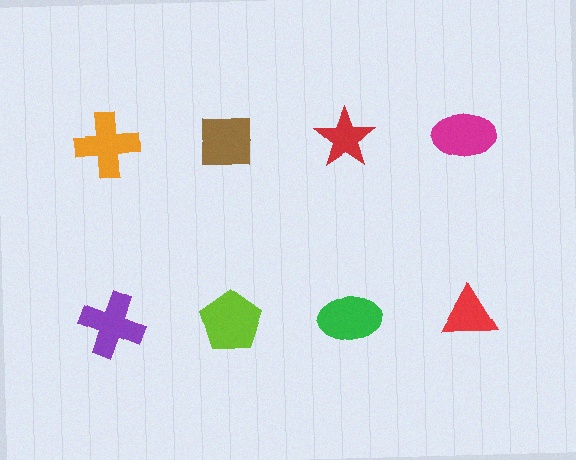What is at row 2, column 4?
A red triangle.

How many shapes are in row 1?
4 shapes.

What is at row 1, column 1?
An orange cross.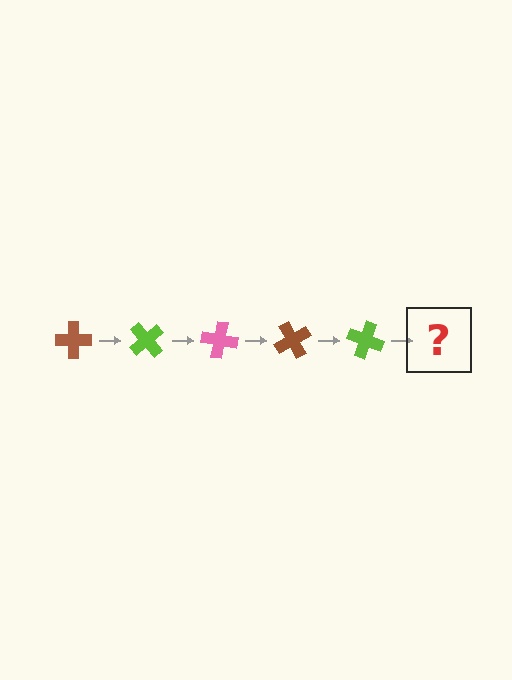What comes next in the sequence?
The next element should be a pink cross, rotated 250 degrees from the start.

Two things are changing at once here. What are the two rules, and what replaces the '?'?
The two rules are that it rotates 50 degrees each step and the color cycles through brown, lime, and pink. The '?' should be a pink cross, rotated 250 degrees from the start.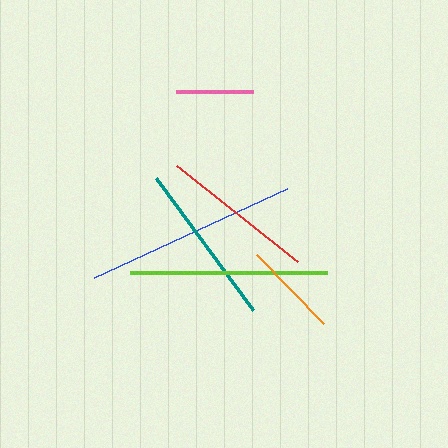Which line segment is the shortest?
The pink line is the shortest at approximately 77 pixels.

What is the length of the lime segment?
The lime segment is approximately 198 pixels long.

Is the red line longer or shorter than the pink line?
The red line is longer than the pink line.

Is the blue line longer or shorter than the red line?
The blue line is longer than the red line.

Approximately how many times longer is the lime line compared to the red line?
The lime line is approximately 1.3 times the length of the red line.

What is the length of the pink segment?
The pink segment is approximately 77 pixels long.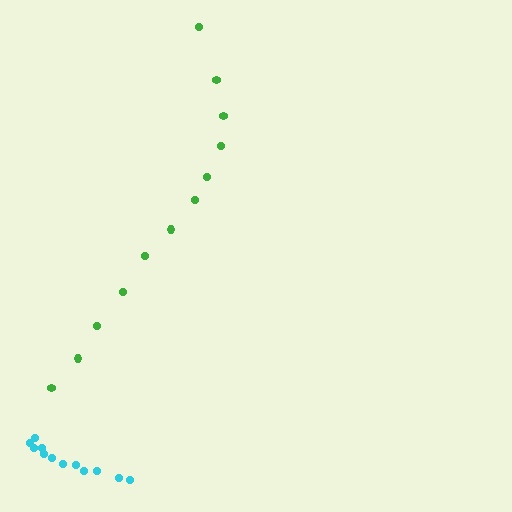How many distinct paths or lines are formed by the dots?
There are 2 distinct paths.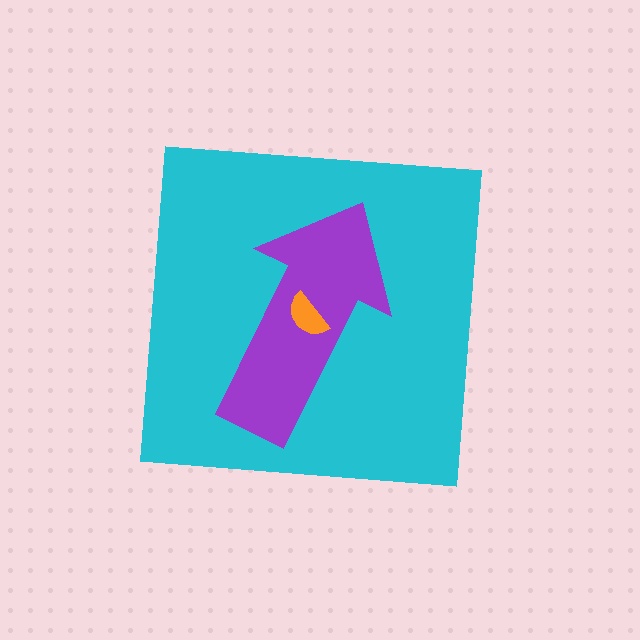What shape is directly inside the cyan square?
The purple arrow.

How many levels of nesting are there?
3.